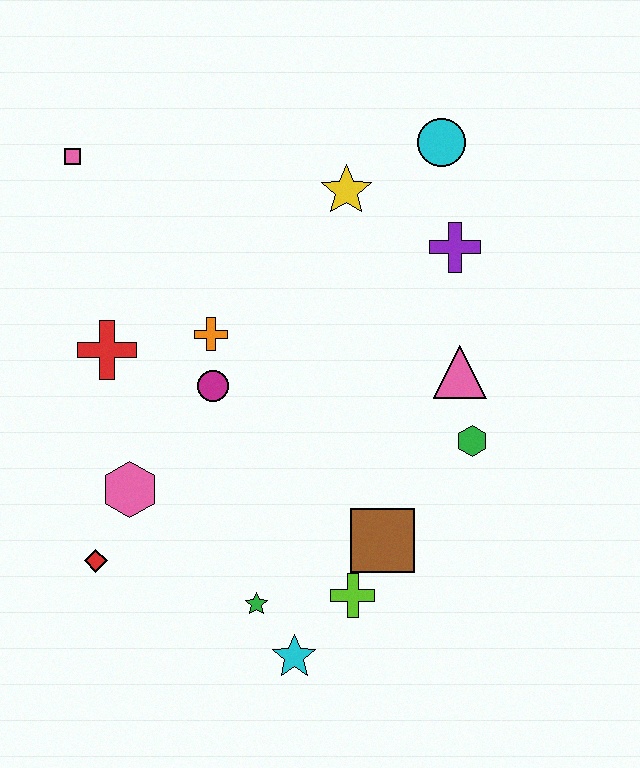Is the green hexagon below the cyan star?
No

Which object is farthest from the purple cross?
The red diamond is farthest from the purple cross.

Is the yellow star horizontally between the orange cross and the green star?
No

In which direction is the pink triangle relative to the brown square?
The pink triangle is above the brown square.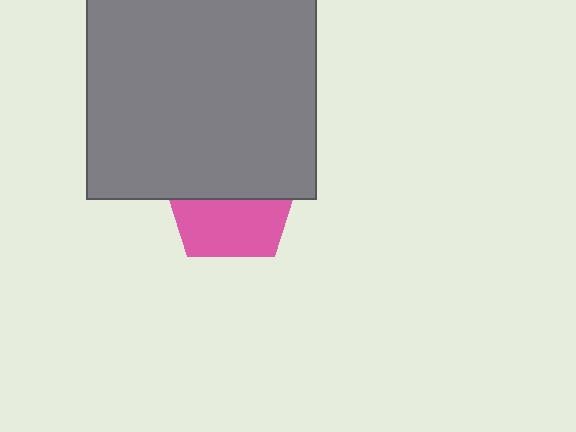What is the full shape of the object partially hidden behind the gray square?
The partially hidden object is a pink pentagon.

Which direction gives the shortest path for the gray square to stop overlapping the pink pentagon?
Moving up gives the shortest separation.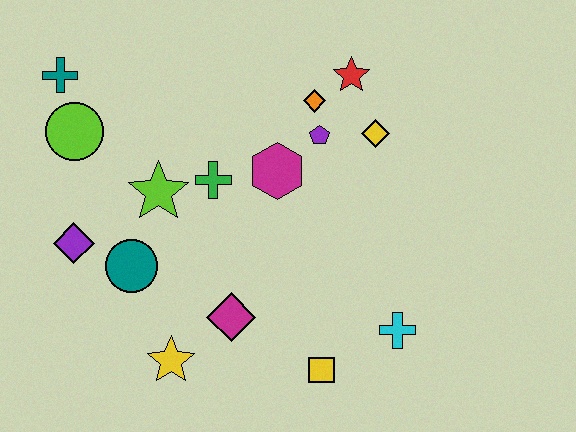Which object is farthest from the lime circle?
The cyan cross is farthest from the lime circle.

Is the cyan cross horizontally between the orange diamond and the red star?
No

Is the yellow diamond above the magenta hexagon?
Yes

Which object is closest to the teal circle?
The purple diamond is closest to the teal circle.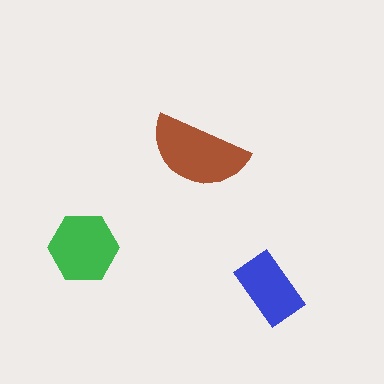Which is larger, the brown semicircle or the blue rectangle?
The brown semicircle.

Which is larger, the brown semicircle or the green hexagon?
The brown semicircle.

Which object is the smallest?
The blue rectangle.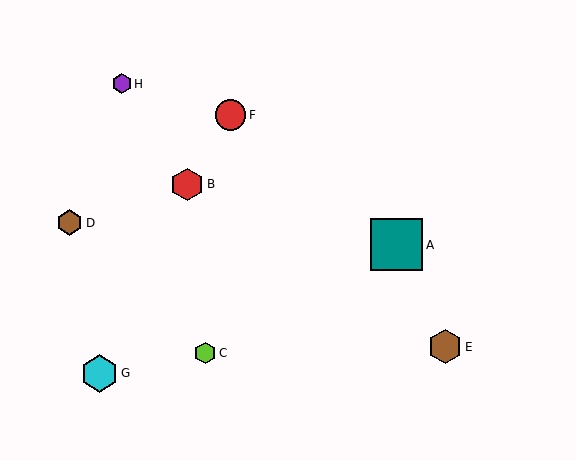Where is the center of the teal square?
The center of the teal square is at (397, 245).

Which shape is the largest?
The teal square (labeled A) is the largest.